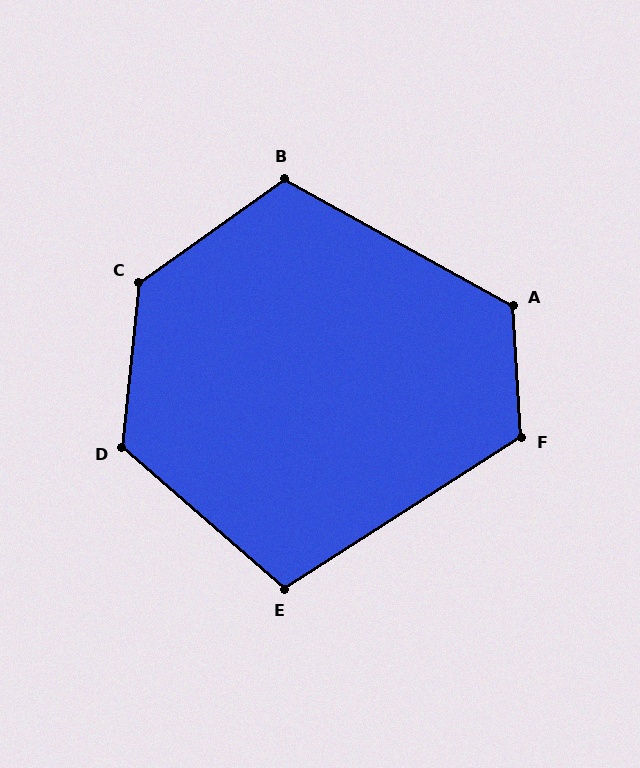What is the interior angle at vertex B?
Approximately 116 degrees (obtuse).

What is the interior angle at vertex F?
Approximately 119 degrees (obtuse).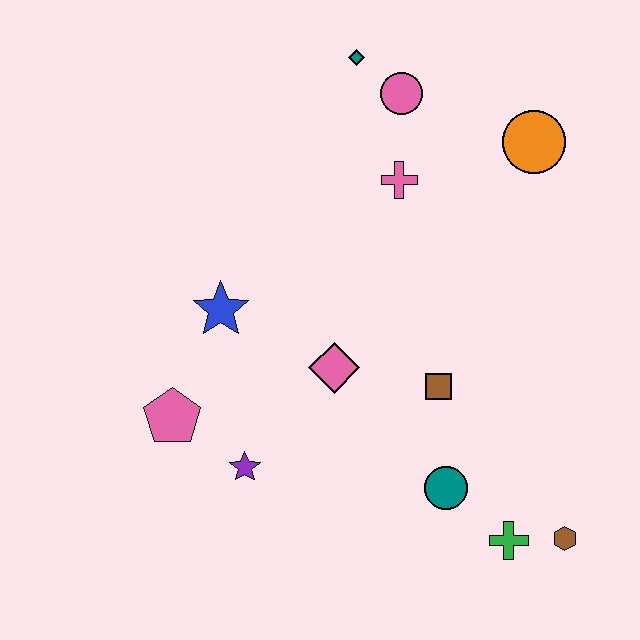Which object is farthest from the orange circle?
The pink pentagon is farthest from the orange circle.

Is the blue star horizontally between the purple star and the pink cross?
No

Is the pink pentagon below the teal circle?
No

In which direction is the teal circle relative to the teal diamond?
The teal circle is below the teal diamond.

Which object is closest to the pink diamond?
The brown square is closest to the pink diamond.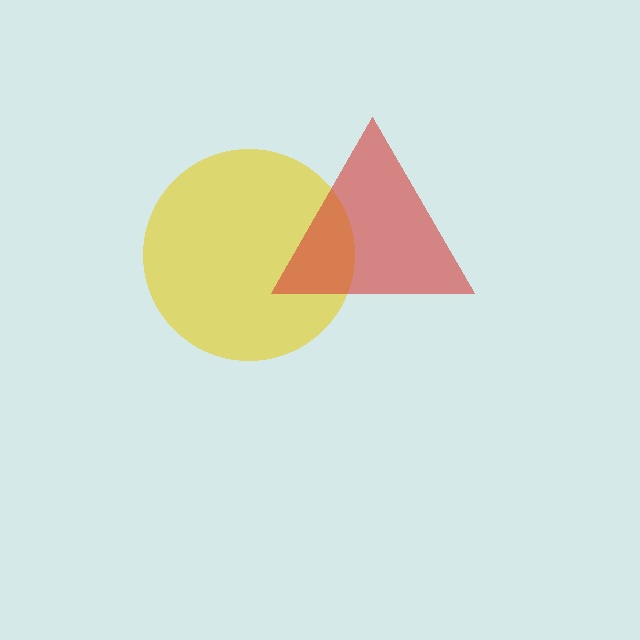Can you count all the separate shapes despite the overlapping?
Yes, there are 2 separate shapes.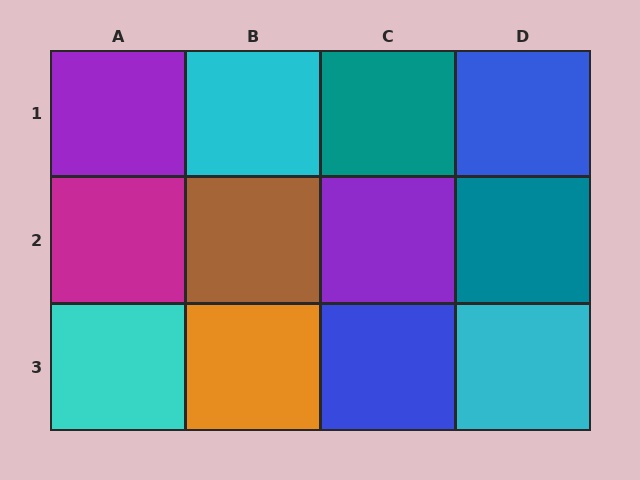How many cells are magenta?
1 cell is magenta.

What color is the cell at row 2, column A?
Magenta.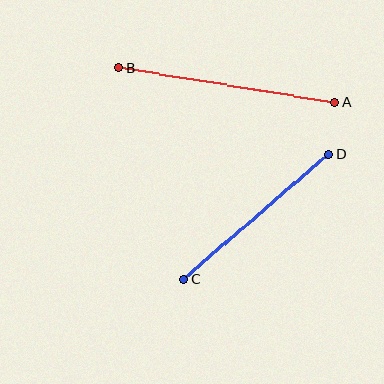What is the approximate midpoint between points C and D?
The midpoint is at approximately (256, 217) pixels.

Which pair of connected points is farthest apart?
Points A and B are farthest apart.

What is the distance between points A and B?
The distance is approximately 220 pixels.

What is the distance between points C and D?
The distance is approximately 191 pixels.